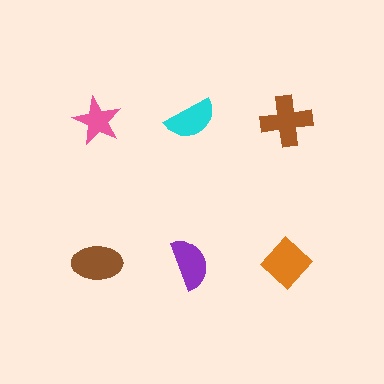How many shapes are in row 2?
3 shapes.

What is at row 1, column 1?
A pink star.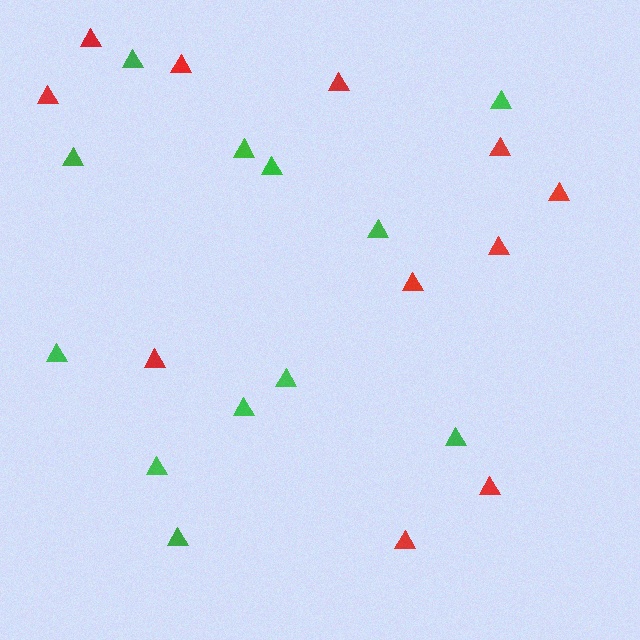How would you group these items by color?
There are 2 groups: one group of red triangles (11) and one group of green triangles (12).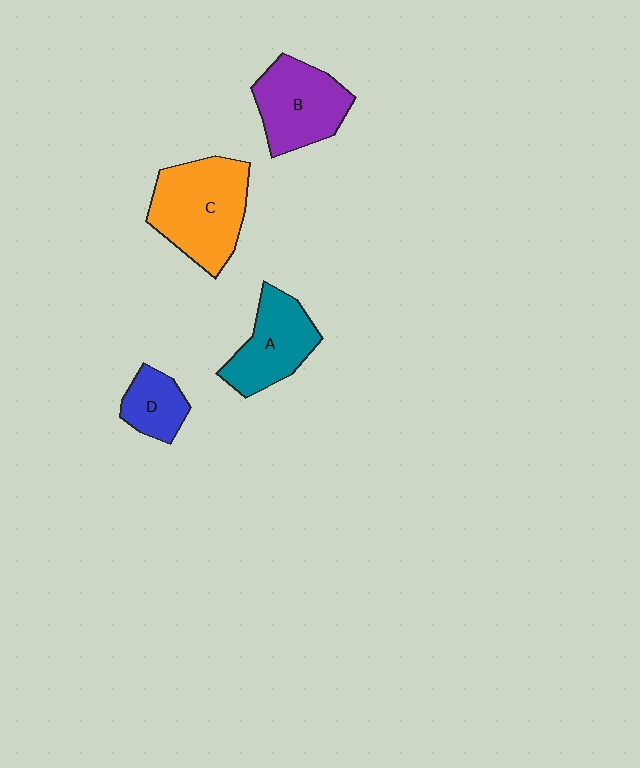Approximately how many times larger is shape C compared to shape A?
Approximately 1.4 times.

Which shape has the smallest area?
Shape D (blue).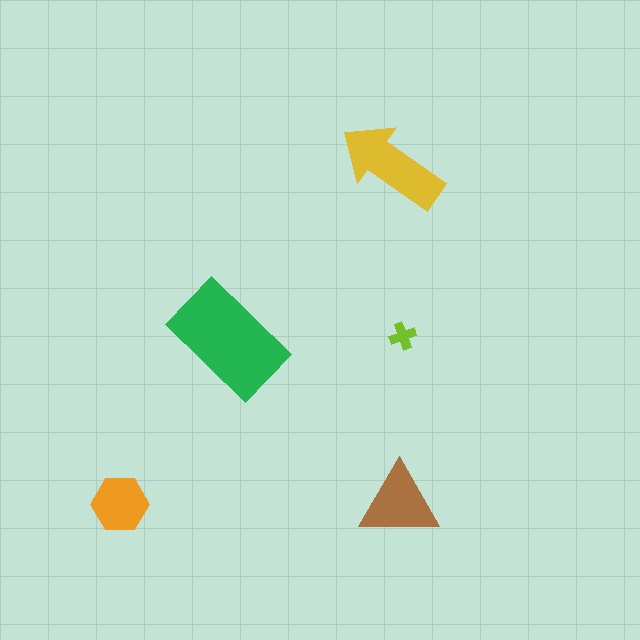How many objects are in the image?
There are 5 objects in the image.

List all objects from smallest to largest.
The lime cross, the orange hexagon, the brown triangle, the yellow arrow, the green rectangle.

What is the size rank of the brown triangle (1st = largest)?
3rd.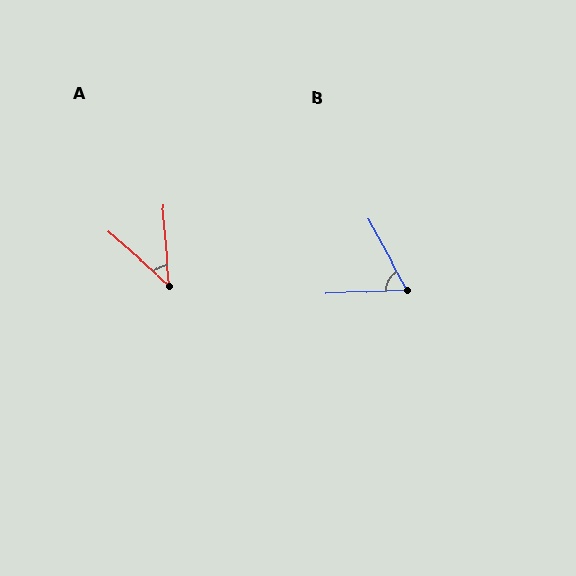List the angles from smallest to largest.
A (44°), B (64°).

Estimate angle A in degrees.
Approximately 44 degrees.